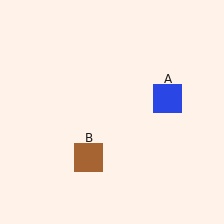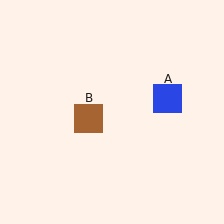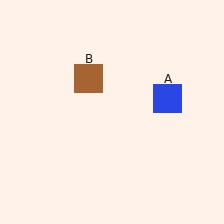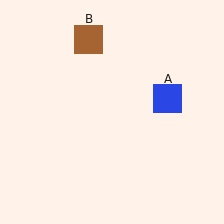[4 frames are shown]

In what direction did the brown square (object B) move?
The brown square (object B) moved up.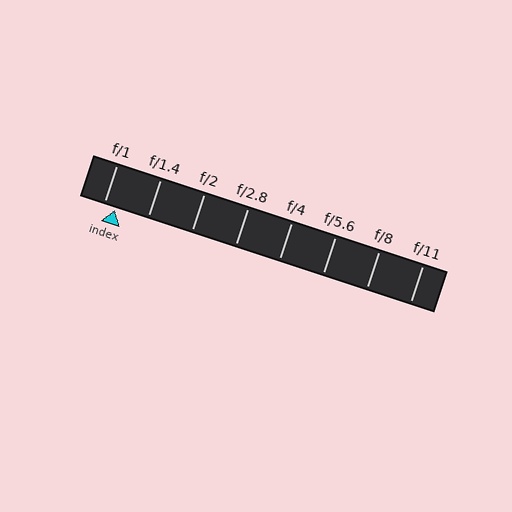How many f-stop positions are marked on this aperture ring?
There are 8 f-stop positions marked.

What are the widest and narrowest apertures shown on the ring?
The widest aperture shown is f/1 and the narrowest is f/11.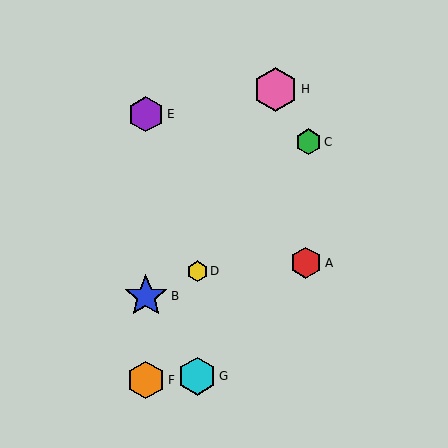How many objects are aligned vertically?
3 objects (B, E, F) are aligned vertically.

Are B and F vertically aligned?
Yes, both are at x≈146.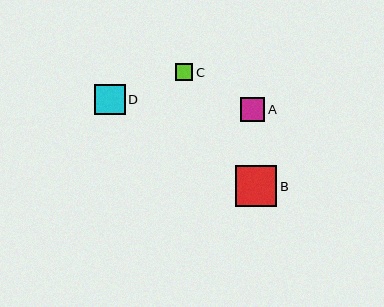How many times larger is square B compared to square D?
Square B is approximately 1.3 times the size of square D.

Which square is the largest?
Square B is the largest with a size of approximately 41 pixels.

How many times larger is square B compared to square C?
Square B is approximately 2.4 times the size of square C.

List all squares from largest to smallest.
From largest to smallest: B, D, A, C.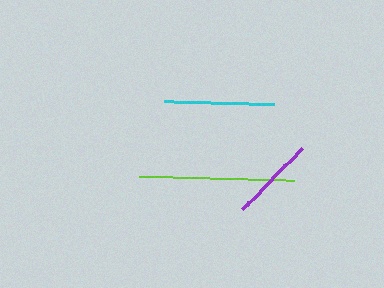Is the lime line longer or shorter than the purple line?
The lime line is longer than the purple line.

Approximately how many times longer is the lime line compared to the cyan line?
The lime line is approximately 1.4 times the length of the cyan line.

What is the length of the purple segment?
The purple segment is approximately 86 pixels long.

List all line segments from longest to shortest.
From longest to shortest: lime, cyan, purple.